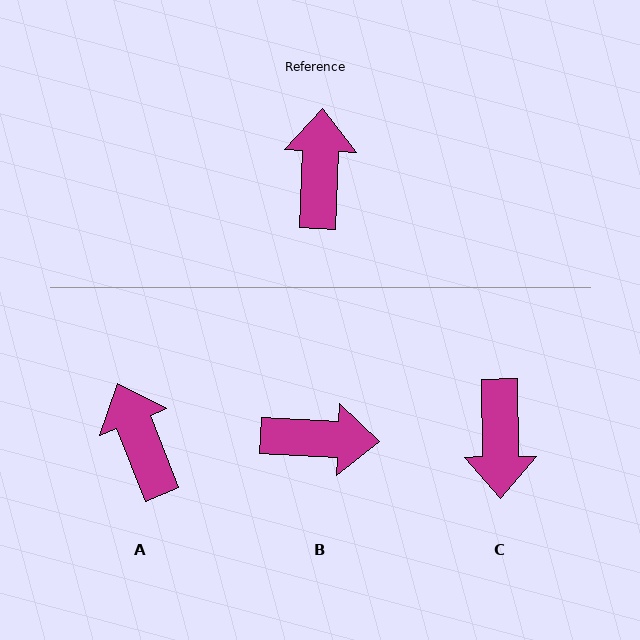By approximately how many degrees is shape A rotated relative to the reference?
Approximately 24 degrees counter-clockwise.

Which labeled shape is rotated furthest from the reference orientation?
C, about 177 degrees away.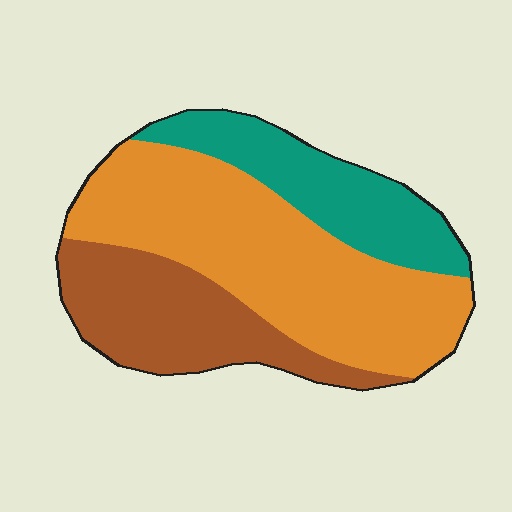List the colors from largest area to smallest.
From largest to smallest: orange, brown, teal.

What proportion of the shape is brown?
Brown takes up about one quarter (1/4) of the shape.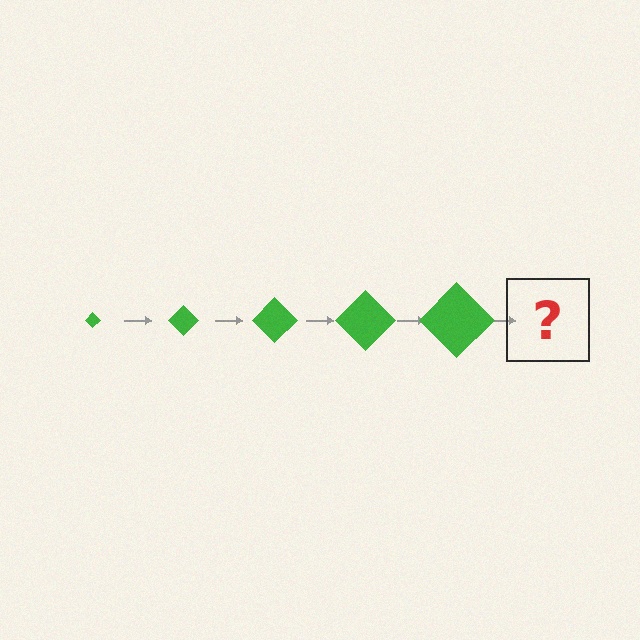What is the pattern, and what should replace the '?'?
The pattern is that the diamond gets progressively larger each step. The '?' should be a green diamond, larger than the previous one.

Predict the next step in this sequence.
The next step is a green diamond, larger than the previous one.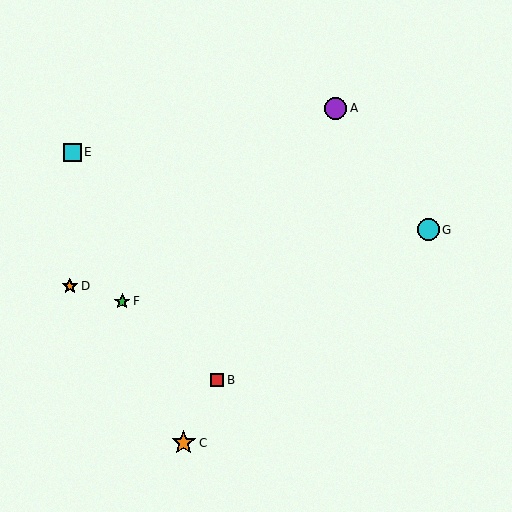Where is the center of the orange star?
The center of the orange star is at (70, 286).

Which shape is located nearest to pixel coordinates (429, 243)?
The cyan circle (labeled G) at (428, 230) is nearest to that location.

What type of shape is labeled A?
Shape A is a purple circle.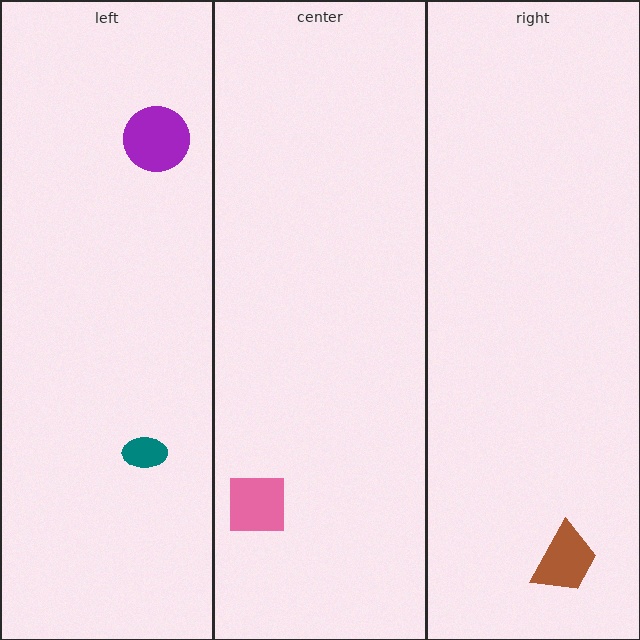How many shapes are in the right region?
1.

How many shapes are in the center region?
1.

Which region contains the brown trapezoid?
The right region.